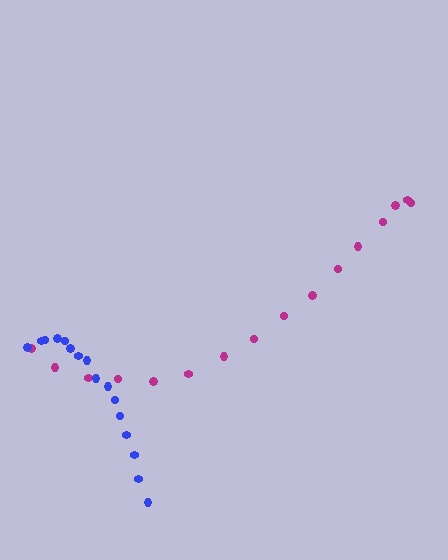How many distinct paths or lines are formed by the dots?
There are 2 distinct paths.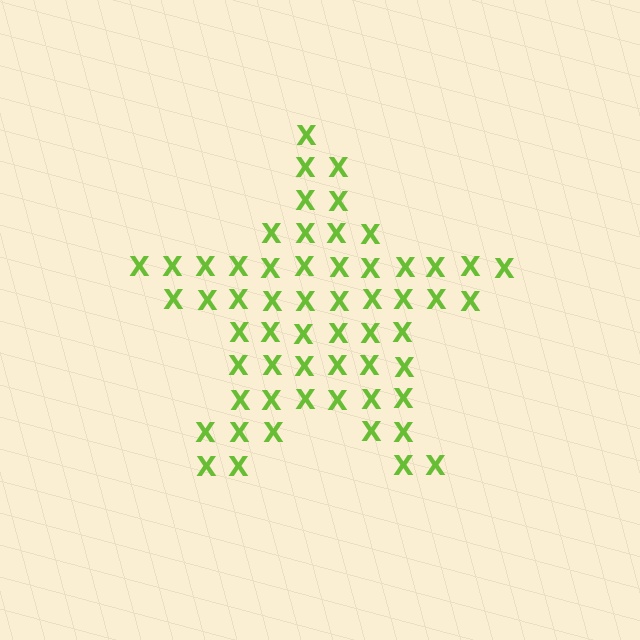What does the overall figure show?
The overall figure shows a star.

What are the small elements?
The small elements are letter X's.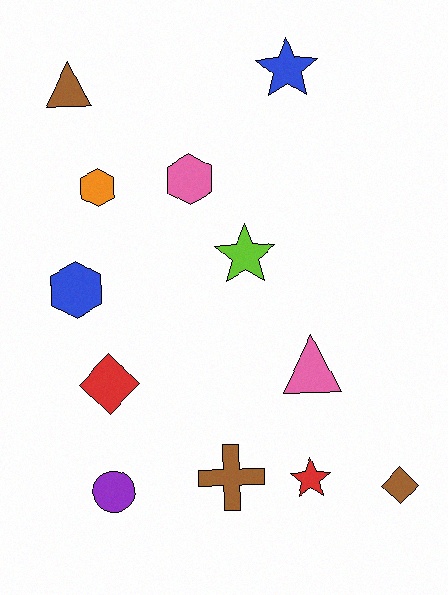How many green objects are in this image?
There are no green objects.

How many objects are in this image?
There are 12 objects.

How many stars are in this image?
There are 3 stars.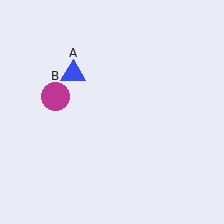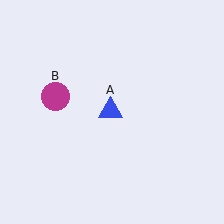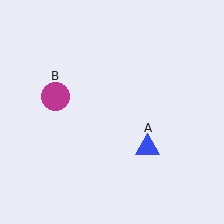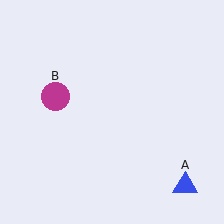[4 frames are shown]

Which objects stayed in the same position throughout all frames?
Magenta circle (object B) remained stationary.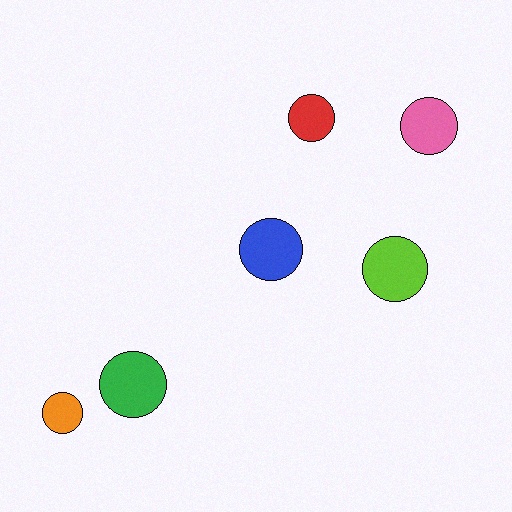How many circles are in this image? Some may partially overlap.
There are 6 circles.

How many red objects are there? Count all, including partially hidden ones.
There is 1 red object.